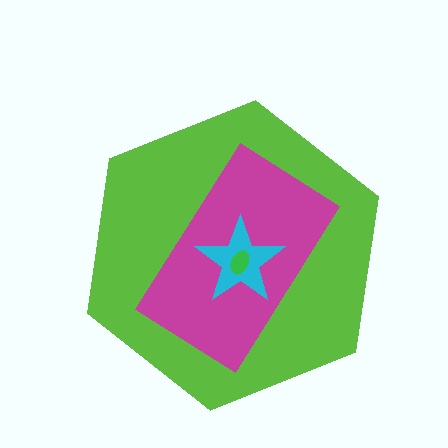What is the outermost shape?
The lime hexagon.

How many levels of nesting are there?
4.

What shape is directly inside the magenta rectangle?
The cyan star.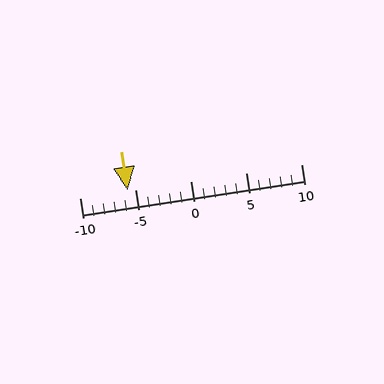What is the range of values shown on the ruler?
The ruler shows values from -10 to 10.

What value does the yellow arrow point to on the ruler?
The yellow arrow points to approximately -6.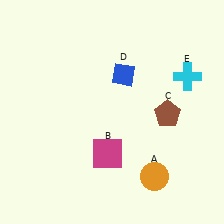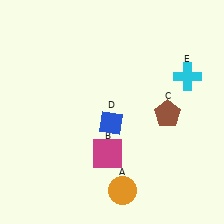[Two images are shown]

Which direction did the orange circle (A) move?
The orange circle (A) moved left.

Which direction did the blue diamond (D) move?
The blue diamond (D) moved down.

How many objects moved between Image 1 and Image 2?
2 objects moved between the two images.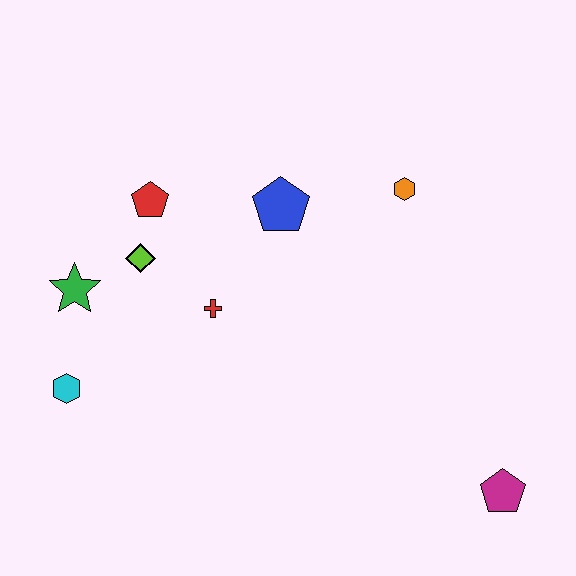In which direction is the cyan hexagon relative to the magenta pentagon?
The cyan hexagon is to the left of the magenta pentagon.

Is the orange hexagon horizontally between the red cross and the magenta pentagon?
Yes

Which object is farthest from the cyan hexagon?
The magenta pentagon is farthest from the cyan hexagon.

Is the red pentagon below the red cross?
No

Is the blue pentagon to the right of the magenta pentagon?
No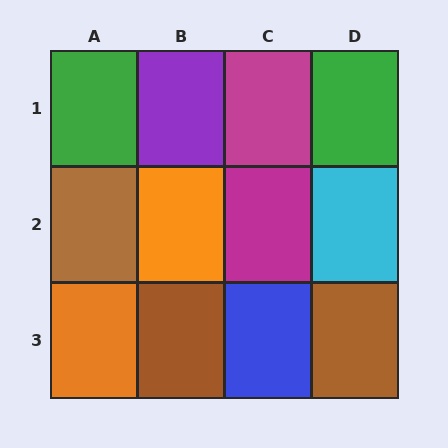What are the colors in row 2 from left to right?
Brown, orange, magenta, cyan.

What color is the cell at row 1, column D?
Green.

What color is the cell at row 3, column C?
Blue.